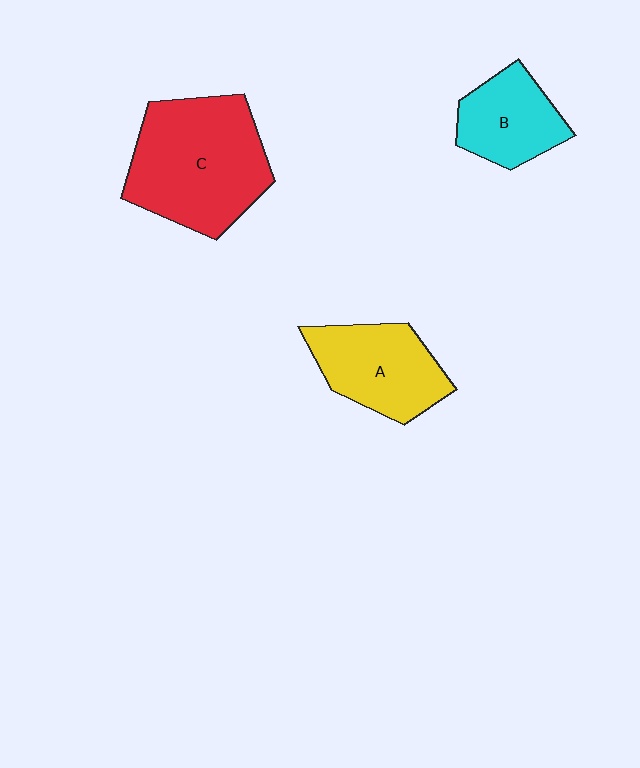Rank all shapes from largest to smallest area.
From largest to smallest: C (red), A (yellow), B (cyan).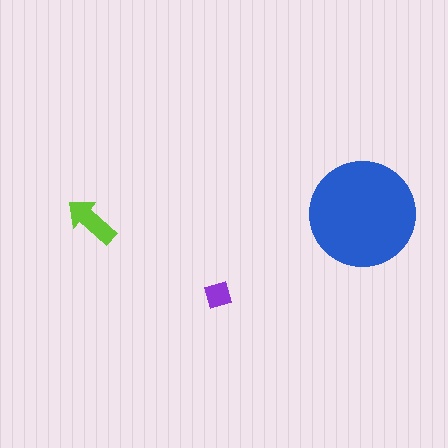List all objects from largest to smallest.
The blue circle, the lime arrow, the purple square.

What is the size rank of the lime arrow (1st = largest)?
2nd.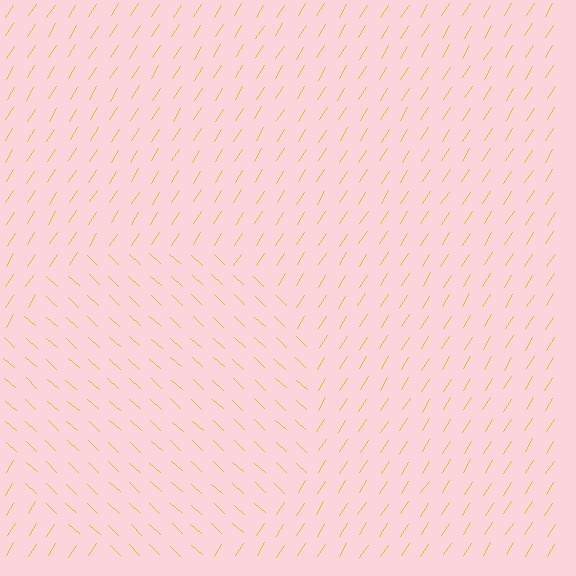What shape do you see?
I see a circle.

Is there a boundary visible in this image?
Yes, there is a texture boundary formed by a change in line orientation.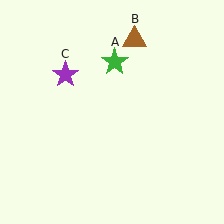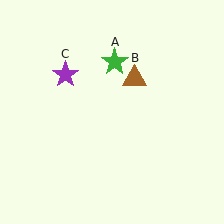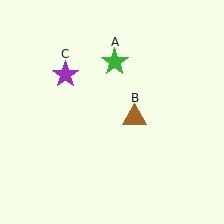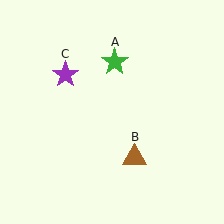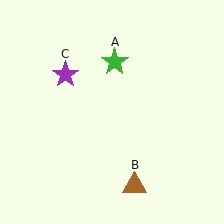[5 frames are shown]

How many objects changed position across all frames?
1 object changed position: brown triangle (object B).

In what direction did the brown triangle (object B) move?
The brown triangle (object B) moved down.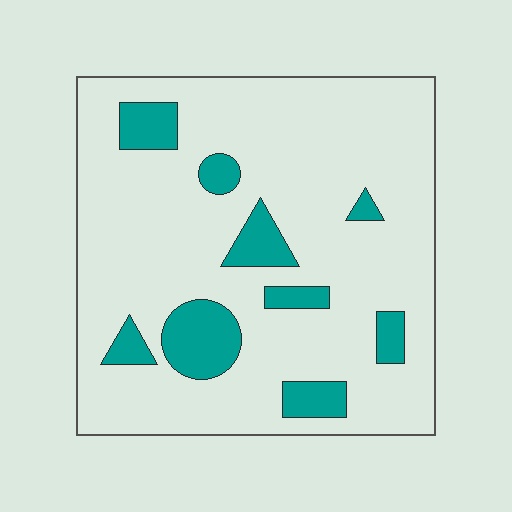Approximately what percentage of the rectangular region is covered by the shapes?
Approximately 15%.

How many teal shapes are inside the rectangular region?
9.